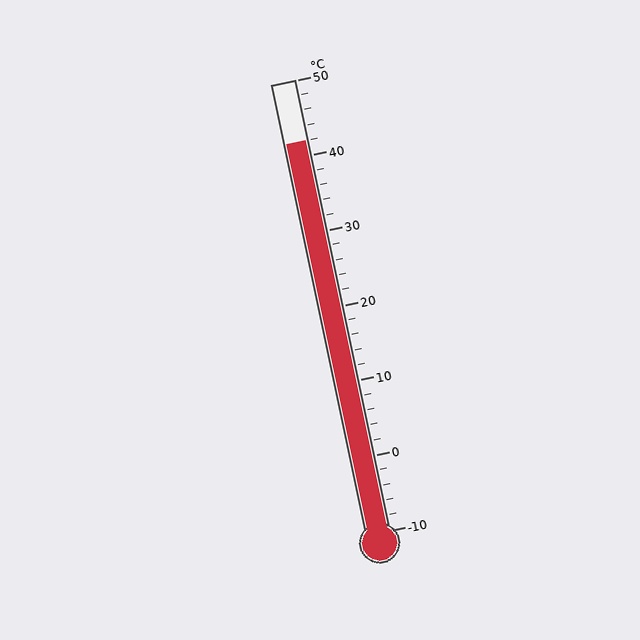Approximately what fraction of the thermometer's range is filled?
The thermometer is filled to approximately 85% of its range.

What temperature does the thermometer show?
The thermometer shows approximately 42°C.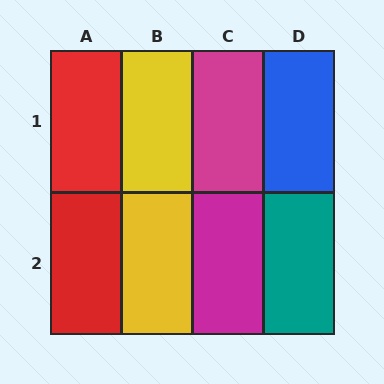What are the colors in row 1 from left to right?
Red, yellow, magenta, blue.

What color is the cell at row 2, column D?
Teal.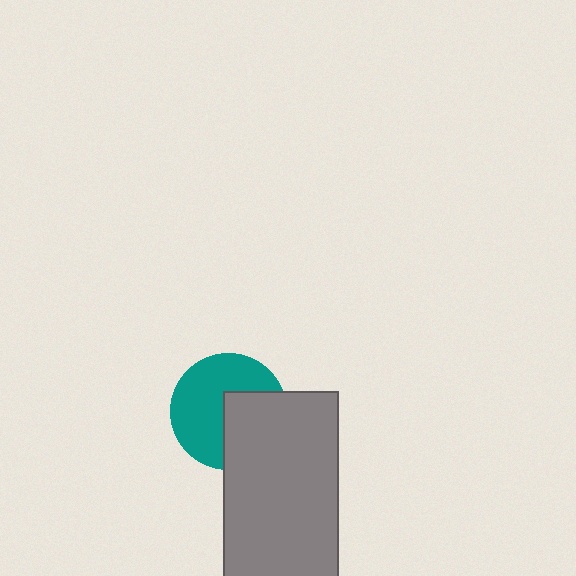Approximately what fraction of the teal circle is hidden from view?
Roughly 39% of the teal circle is hidden behind the gray rectangle.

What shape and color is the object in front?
The object in front is a gray rectangle.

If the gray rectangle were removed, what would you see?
You would see the complete teal circle.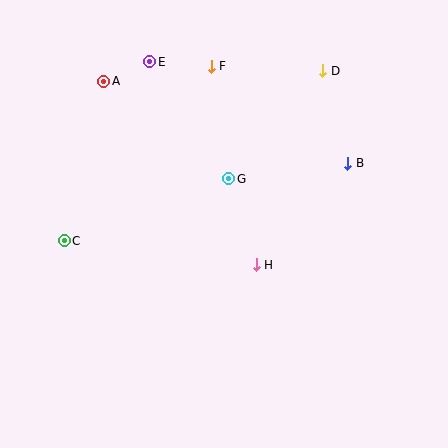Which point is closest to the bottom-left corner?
Point C is closest to the bottom-left corner.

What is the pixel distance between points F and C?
The distance between F and C is 228 pixels.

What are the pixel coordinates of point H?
Point H is at (256, 265).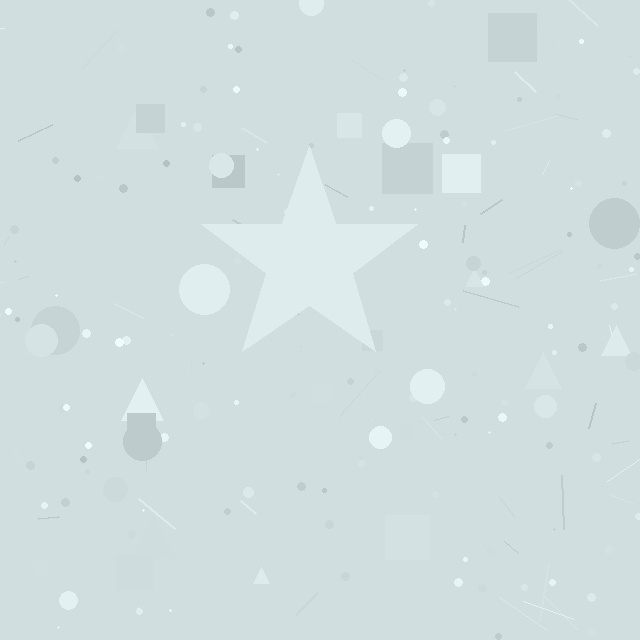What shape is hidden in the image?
A star is hidden in the image.